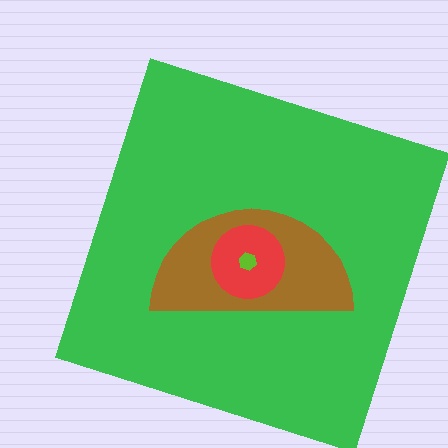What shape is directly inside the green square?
The brown semicircle.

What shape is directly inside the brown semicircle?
The red circle.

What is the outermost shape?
The green square.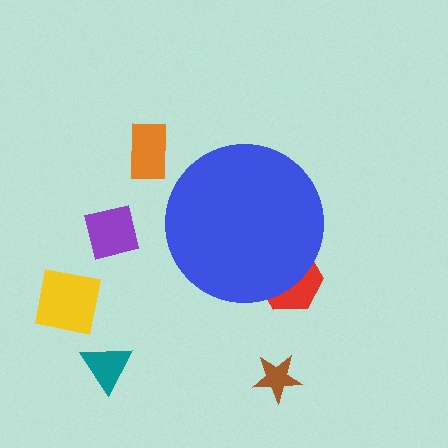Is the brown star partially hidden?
No, the brown star is fully visible.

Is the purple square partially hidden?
No, the purple square is fully visible.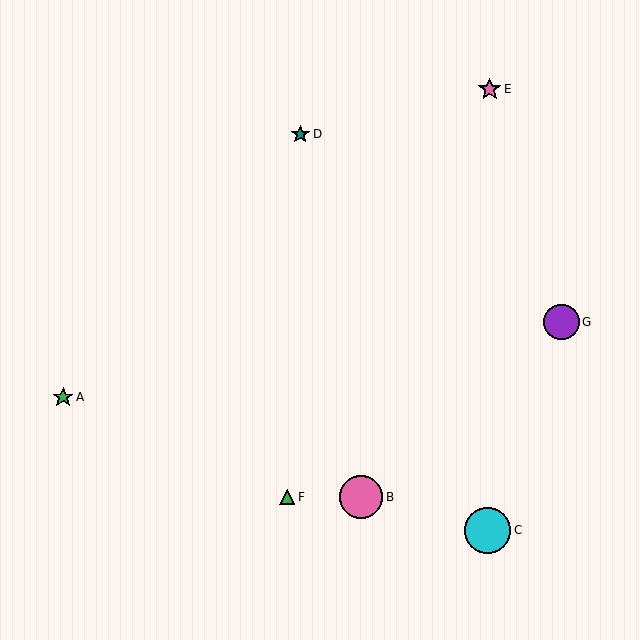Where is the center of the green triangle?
The center of the green triangle is at (287, 497).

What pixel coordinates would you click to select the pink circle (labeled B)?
Click at (361, 497) to select the pink circle B.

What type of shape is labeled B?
Shape B is a pink circle.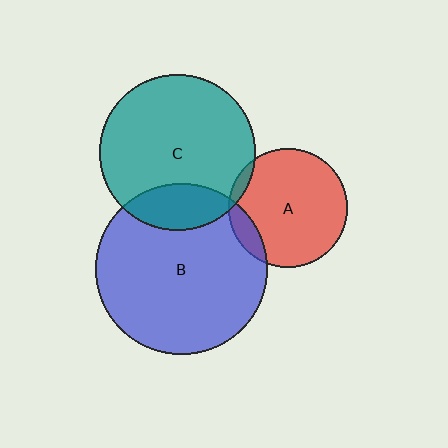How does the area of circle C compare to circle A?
Approximately 1.7 times.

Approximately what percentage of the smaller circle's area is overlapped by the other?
Approximately 20%.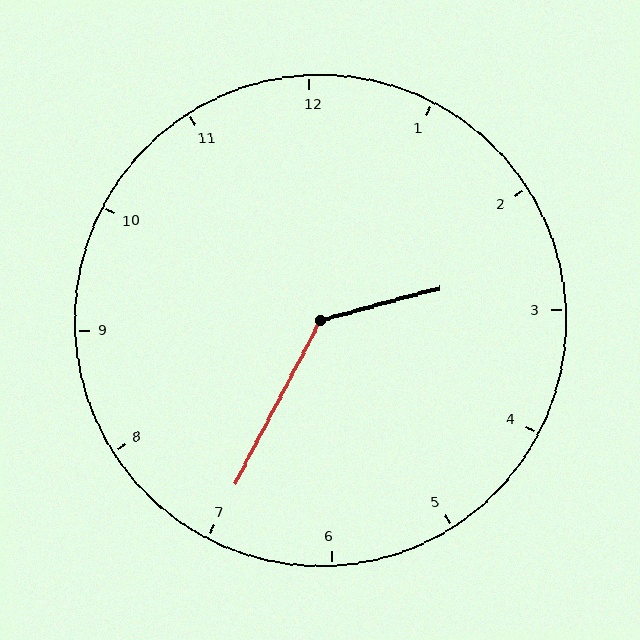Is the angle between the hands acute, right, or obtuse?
It is obtuse.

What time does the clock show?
2:35.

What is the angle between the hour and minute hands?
Approximately 132 degrees.